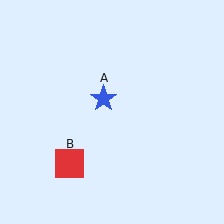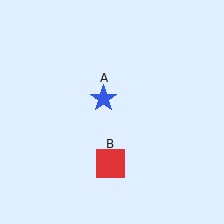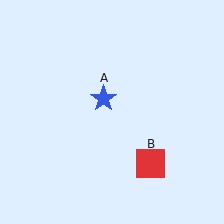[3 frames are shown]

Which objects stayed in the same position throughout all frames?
Blue star (object A) remained stationary.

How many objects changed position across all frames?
1 object changed position: red square (object B).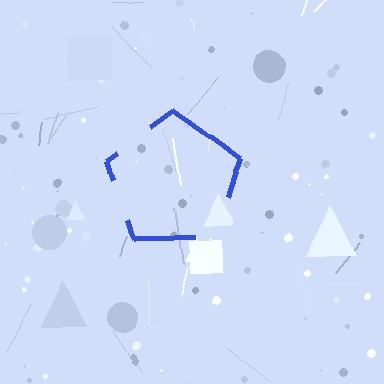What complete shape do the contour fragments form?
The contour fragments form a pentagon.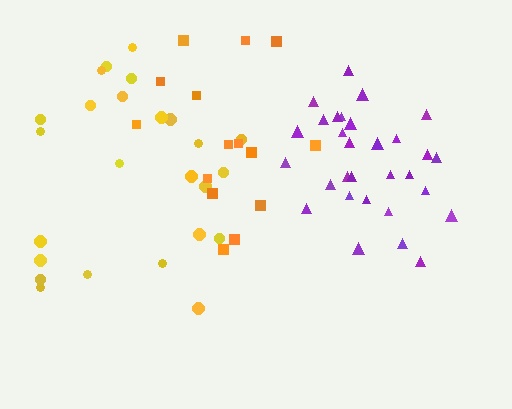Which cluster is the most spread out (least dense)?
Orange.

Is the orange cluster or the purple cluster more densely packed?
Purple.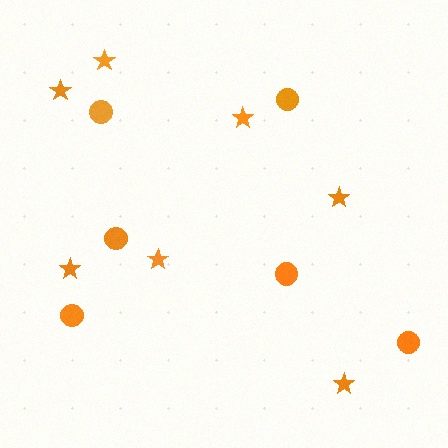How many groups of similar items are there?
There are 2 groups: one group of stars (7) and one group of circles (6).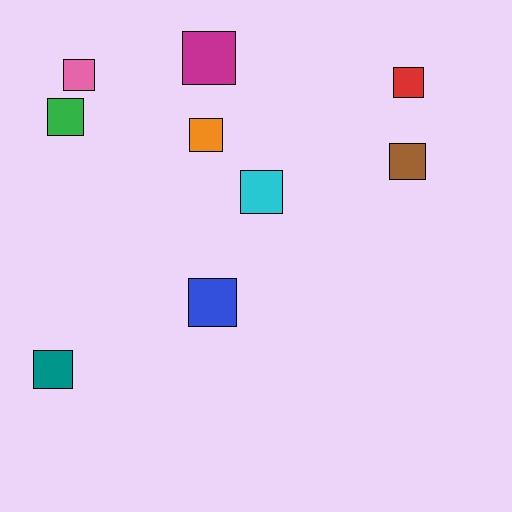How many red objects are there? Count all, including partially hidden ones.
There is 1 red object.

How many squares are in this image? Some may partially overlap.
There are 9 squares.